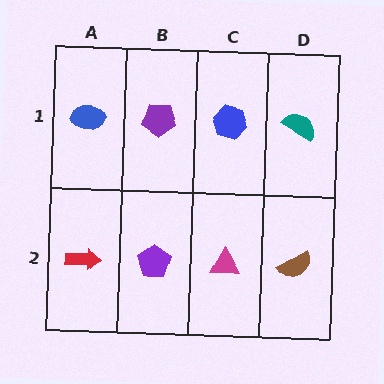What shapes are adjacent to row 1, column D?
A brown semicircle (row 2, column D), a blue hexagon (row 1, column C).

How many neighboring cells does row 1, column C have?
3.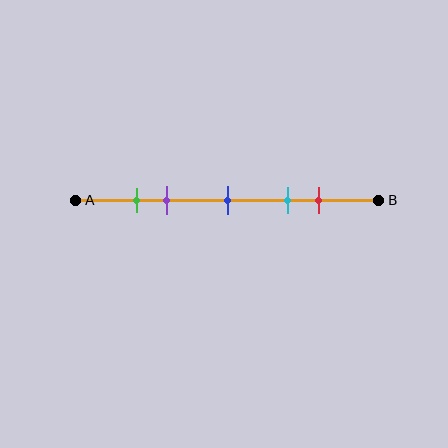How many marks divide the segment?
There are 5 marks dividing the segment.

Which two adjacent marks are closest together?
The green and purple marks are the closest adjacent pair.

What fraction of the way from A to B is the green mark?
The green mark is approximately 20% (0.2) of the way from A to B.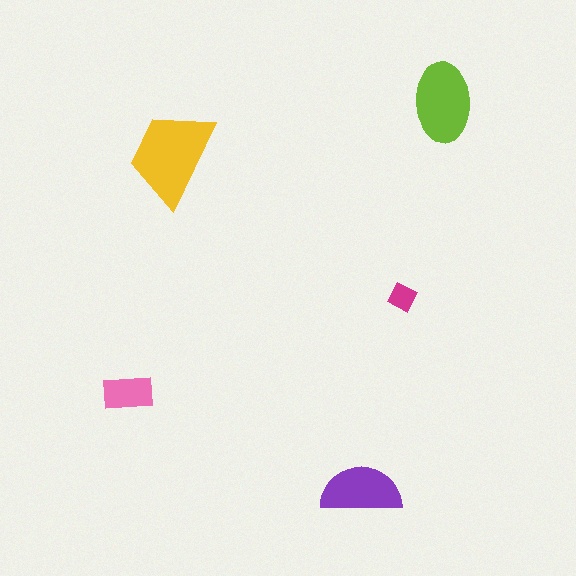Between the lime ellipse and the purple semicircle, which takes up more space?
The lime ellipse.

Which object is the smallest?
The magenta diamond.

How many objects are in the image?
There are 5 objects in the image.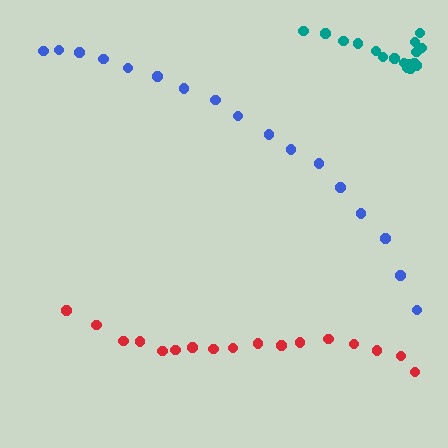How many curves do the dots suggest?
There are 3 distinct paths.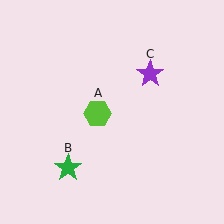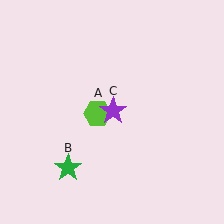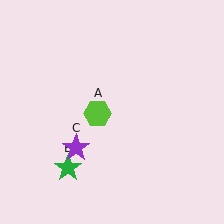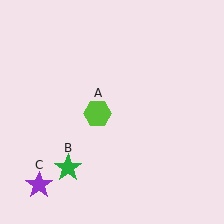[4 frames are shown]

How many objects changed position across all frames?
1 object changed position: purple star (object C).